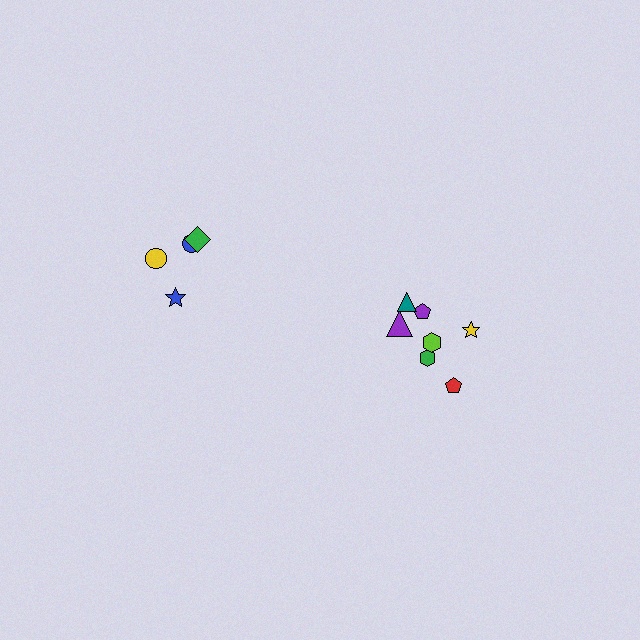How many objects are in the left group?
There are 4 objects.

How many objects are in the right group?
There are 7 objects.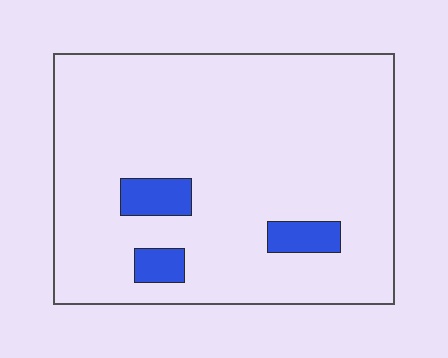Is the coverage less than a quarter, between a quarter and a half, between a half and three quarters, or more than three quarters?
Less than a quarter.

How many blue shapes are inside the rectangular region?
3.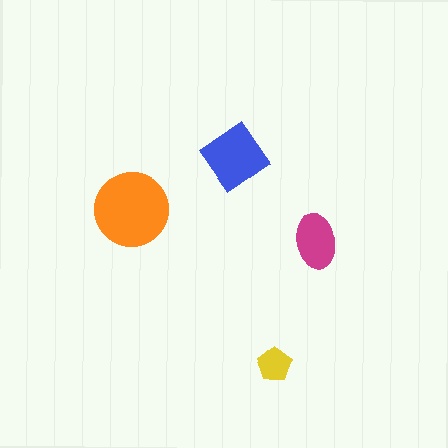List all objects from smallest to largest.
The yellow pentagon, the magenta ellipse, the blue diamond, the orange circle.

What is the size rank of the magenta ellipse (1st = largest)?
3rd.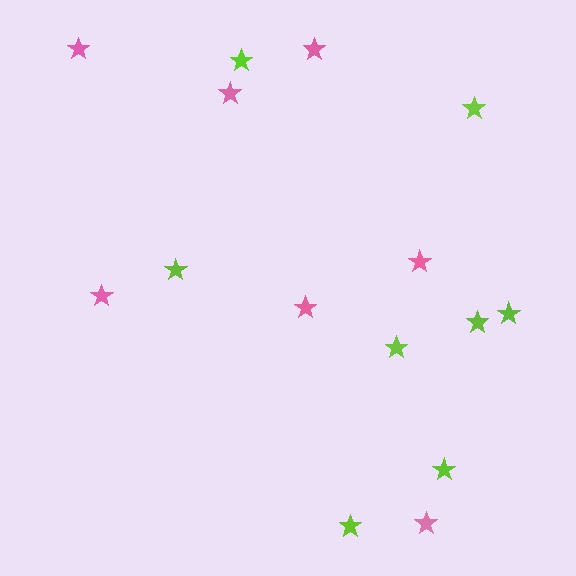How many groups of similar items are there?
There are 2 groups: one group of pink stars (7) and one group of lime stars (8).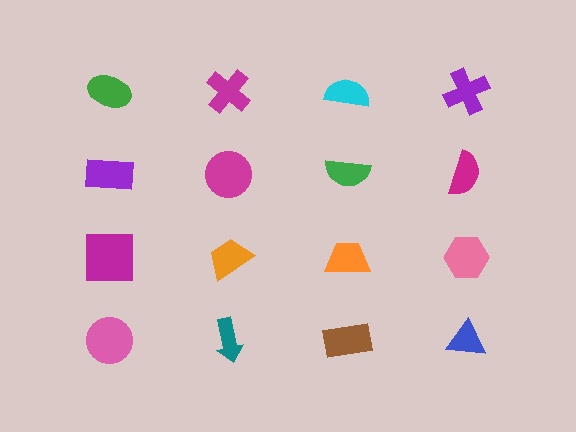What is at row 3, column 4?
A pink hexagon.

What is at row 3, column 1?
A magenta square.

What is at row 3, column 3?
An orange trapezoid.